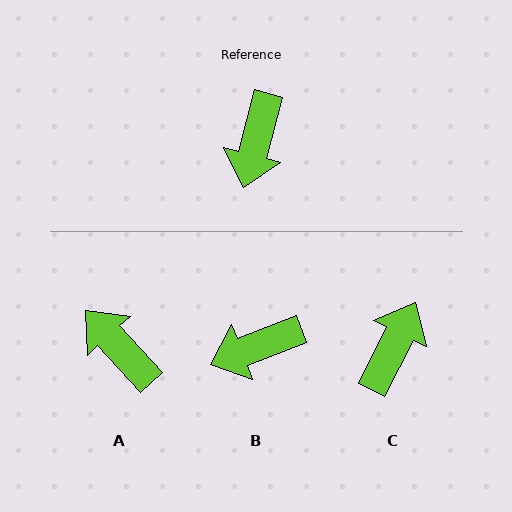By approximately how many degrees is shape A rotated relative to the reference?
Approximately 123 degrees clockwise.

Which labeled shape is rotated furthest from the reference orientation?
C, about 169 degrees away.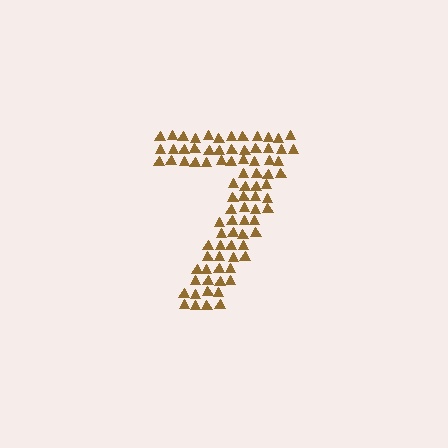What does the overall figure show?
The overall figure shows the digit 7.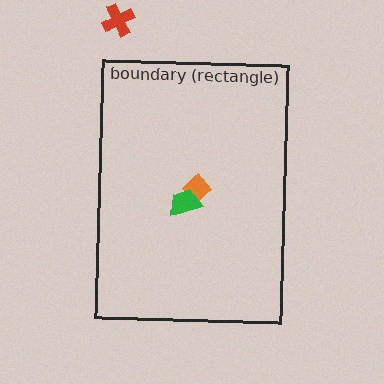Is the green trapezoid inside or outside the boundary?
Inside.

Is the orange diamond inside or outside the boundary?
Inside.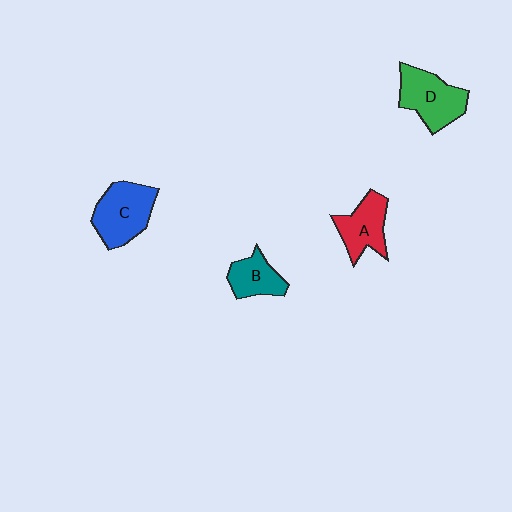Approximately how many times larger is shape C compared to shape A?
Approximately 1.3 times.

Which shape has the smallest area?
Shape B (teal).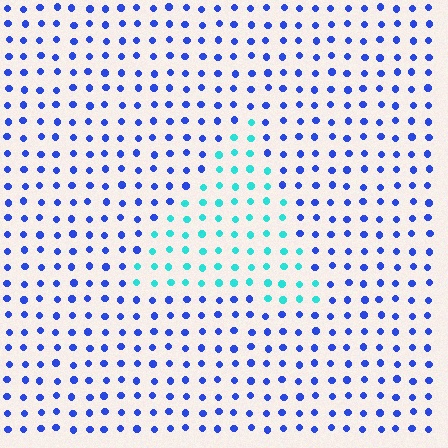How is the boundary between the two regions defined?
The boundary is defined purely by a slight shift in hue (about 54 degrees). Spacing, size, and orientation are identical on both sides.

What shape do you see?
I see a triangle.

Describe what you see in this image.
The image is filled with small blue elements in a uniform arrangement. A triangle-shaped region is visible where the elements are tinted to a slightly different hue, forming a subtle color boundary.